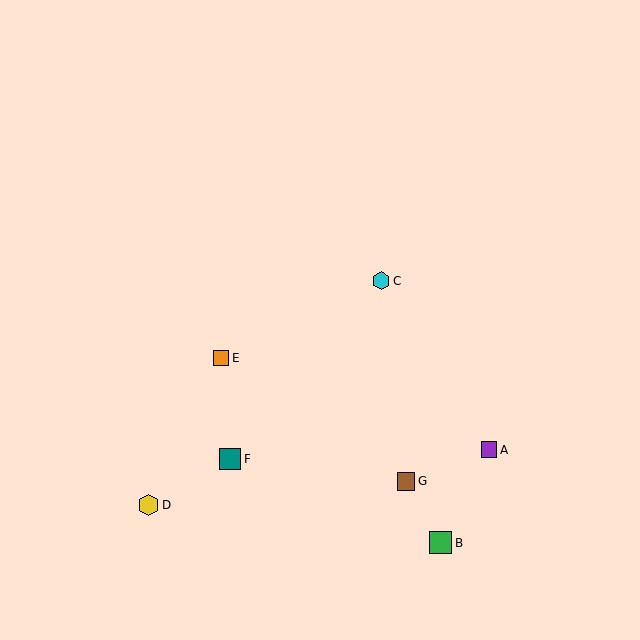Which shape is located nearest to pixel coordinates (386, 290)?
The cyan hexagon (labeled C) at (381, 281) is nearest to that location.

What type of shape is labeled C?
Shape C is a cyan hexagon.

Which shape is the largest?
The green square (labeled B) is the largest.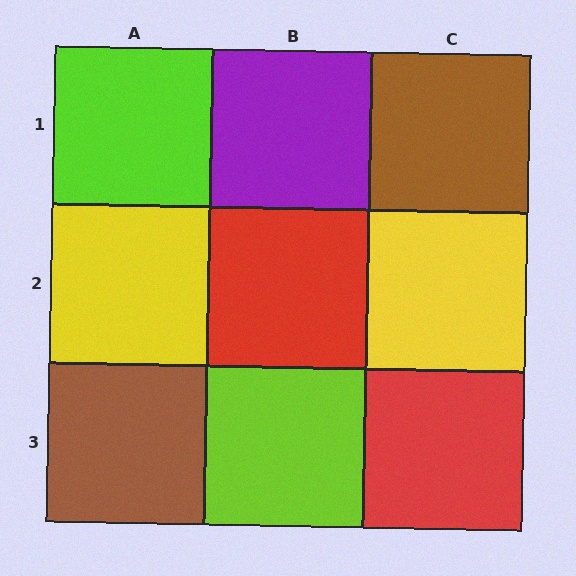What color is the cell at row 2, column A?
Yellow.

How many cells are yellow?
2 cells are yellow.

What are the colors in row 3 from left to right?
Brown, lime, red.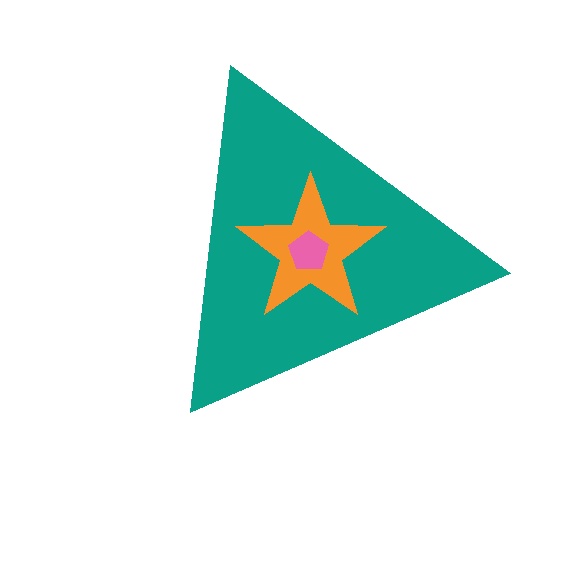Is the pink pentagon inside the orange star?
Yes.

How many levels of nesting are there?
3.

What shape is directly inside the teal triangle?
The orange star.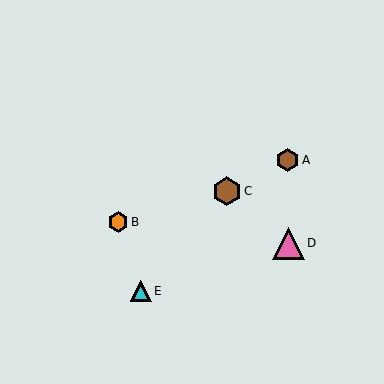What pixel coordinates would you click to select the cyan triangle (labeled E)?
Click at (141, 291) to select the cyan triangle E.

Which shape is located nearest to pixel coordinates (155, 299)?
The cyan triangle (labeled E) at (141, 291) is nearest to that location.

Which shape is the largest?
The pink triangle (labeled D) is the largest.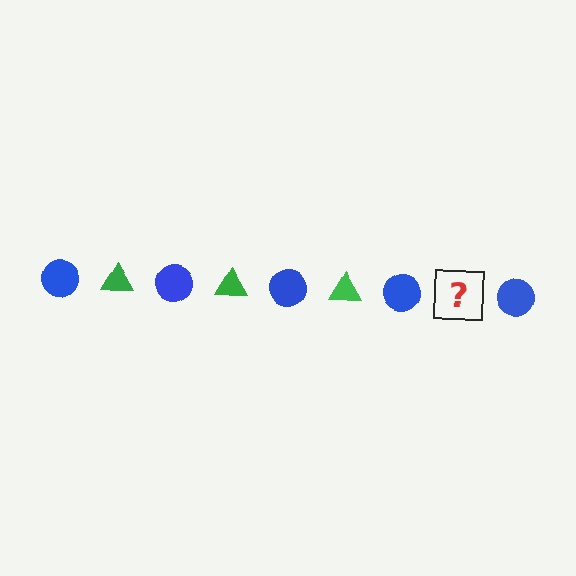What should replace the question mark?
The question mark should be replaced with a green triangle.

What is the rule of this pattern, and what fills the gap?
The rule is that the pattern alternates between blue circle and green triangle. The gap should be filled with a green triangle.